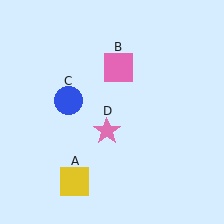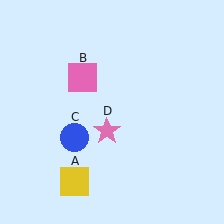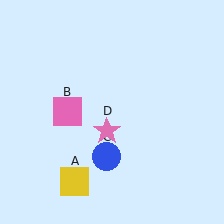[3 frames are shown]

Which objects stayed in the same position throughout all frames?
Yellow square (object A) and pink star (object D) remained stationary.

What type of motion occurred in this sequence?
The pink square (object B), blue circle (object C) rotated counterclockwise around the center of the scene.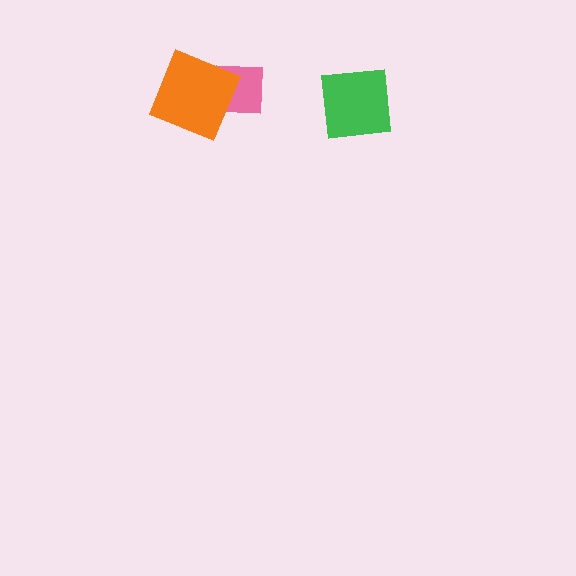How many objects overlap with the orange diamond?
1 object overlaps with the orange diamond.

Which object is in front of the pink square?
The orange diamond is in front of the pink square.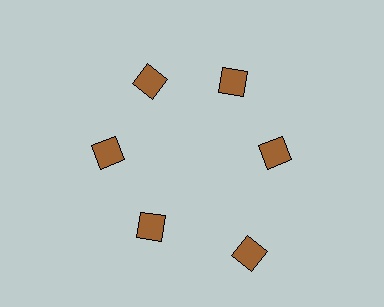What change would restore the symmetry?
The symmetry would be restored by moving it inward, back onto the ring so that all 6 squares sit at equal angles and equal distance from the center.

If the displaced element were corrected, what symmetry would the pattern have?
It would have 6-fold rotational symmetry — the pattern would map onto itself every 60 degrees.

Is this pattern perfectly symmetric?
No. The 6 brown squares are arranged in a ring, but one element near the 5 o'clock position is pushed outward from the center, breaking the 6-fold rotational symmetry.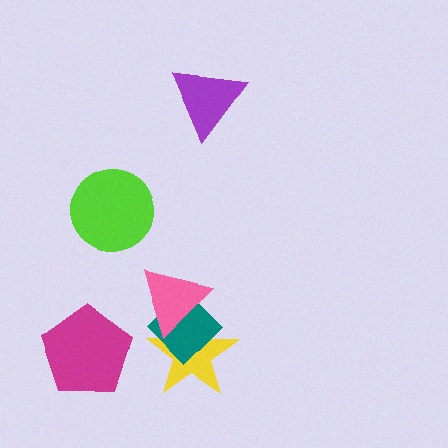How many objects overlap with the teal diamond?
2 objects overlap with the teal diamond.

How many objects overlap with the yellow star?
2 objects overlap with the yellow star.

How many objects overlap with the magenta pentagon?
0 objects overlap with the magenta pentagon.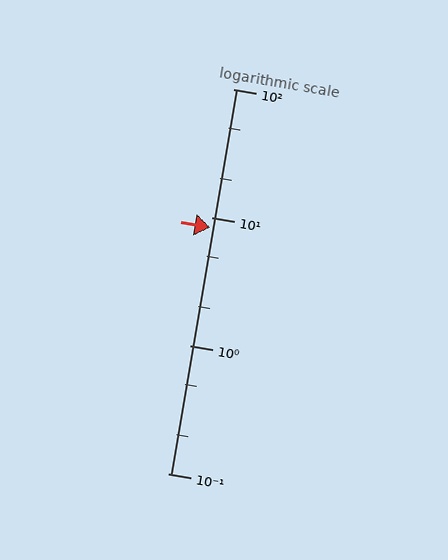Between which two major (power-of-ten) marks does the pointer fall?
The pointer is between 1 and 10.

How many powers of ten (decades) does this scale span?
The scale spans 3 decades, from 0.1 to 100.